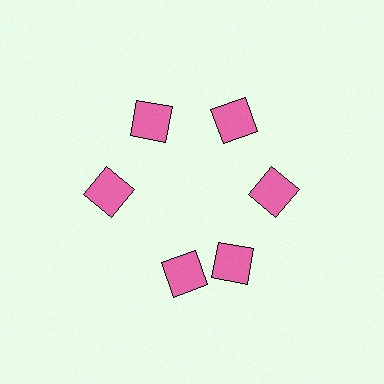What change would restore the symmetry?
The symmetry would be restored by rotating it back into even spacing with its neighbors so that all 6 squares sit at equal angles and equal distance from the center.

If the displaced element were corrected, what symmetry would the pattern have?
It would have 6-fold rotational symmetry — the pattern would map onto itself every 60 degrees.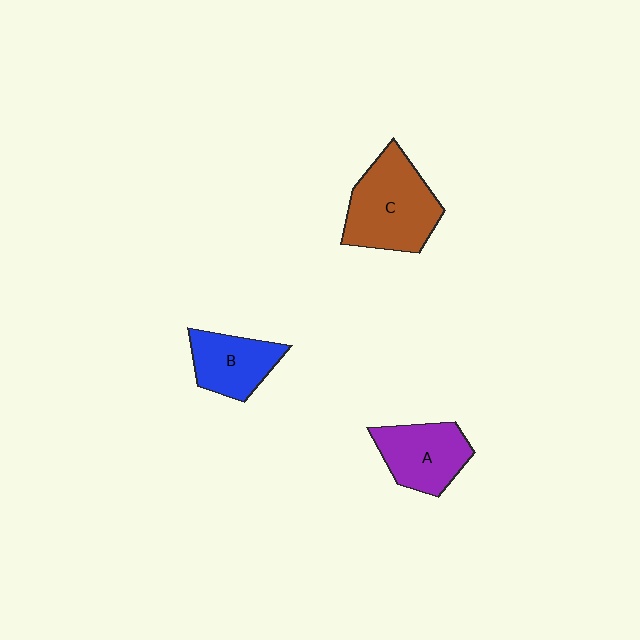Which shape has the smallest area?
Shape B (blue).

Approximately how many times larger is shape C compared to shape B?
Approximately 1.6 times.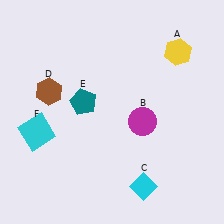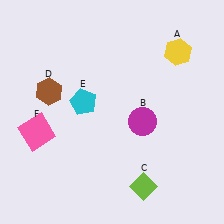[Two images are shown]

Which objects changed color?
C changed from cyan to lime. E changed from teal to cyan. F changed from cyan to pink.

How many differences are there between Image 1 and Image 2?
There are 3 differences between the two images.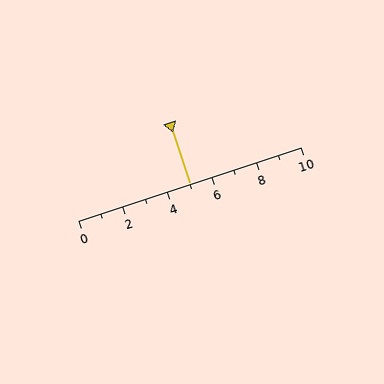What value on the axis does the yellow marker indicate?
The marker indicates approximately 5.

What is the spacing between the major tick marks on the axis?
The major ticks are spaced 2 apart.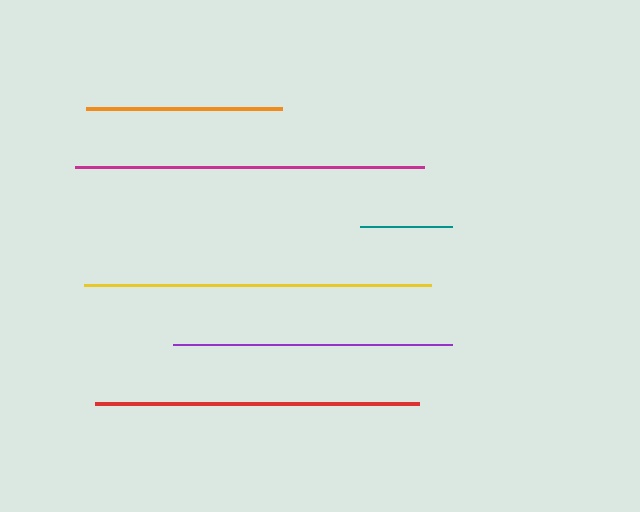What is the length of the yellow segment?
The yellow segment is approximately 347 pixels long.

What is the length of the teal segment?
The teal segment is approximately 92 pixels long.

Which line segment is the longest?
The magenta line is the longest at approximately 350 pixels.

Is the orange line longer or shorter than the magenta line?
The magenta line is longer than the orange line.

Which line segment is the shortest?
The teal line is the shortest at approximately 92 pixels.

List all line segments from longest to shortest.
From longest to shortest: magenta, yellow, red, purple, orange, teal.